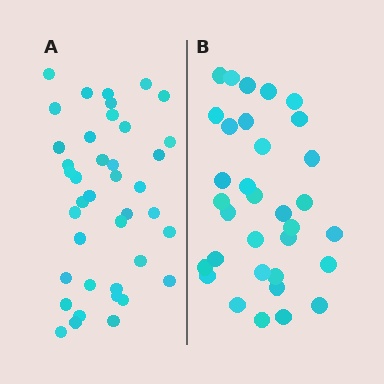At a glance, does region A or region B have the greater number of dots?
Region A (the left region) has more dots.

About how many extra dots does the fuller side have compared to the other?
Region A has roughly 8 or so more dots than region B.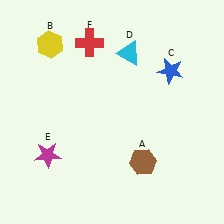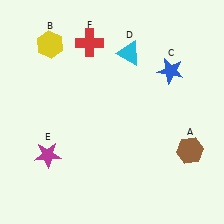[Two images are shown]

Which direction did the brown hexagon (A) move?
The brown hexagon (A) moved right.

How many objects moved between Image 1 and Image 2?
1 object moved between the two images.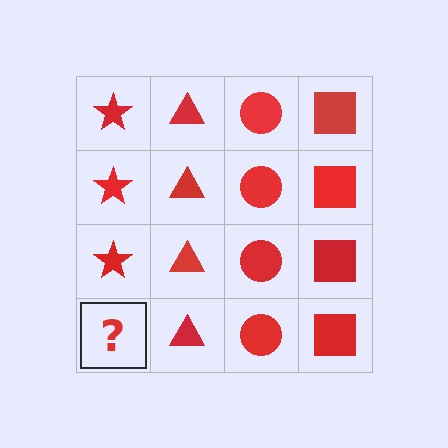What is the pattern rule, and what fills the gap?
The rule is that each column has a consistent shape. The gap should be filled with a red star.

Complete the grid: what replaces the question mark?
The question mark should be replaced with a red star.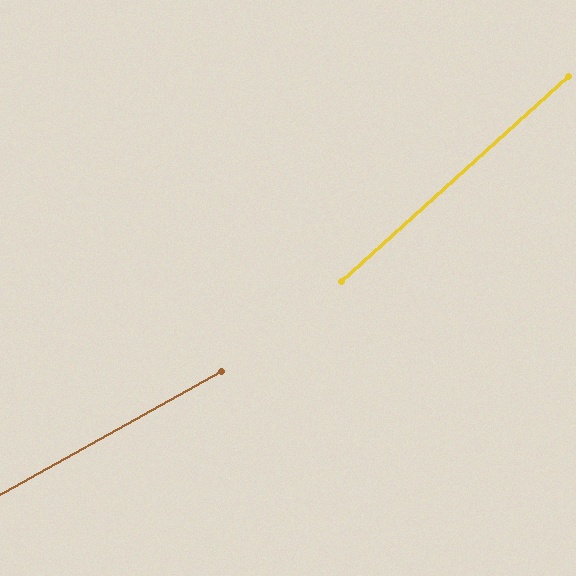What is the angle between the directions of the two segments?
Approximately 13 degrees.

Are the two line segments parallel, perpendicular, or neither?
Neither parallel nor perpendicular — they differ by about 13°.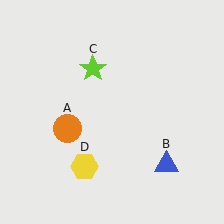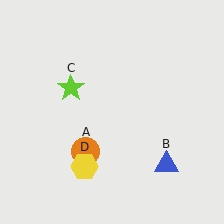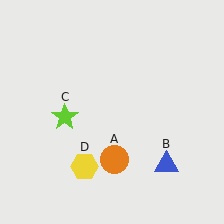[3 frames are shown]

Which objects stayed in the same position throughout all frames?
Blue triangle (object B) and yellow hexagon (object D) remained stationary.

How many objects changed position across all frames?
2 objects changed position: orange circle (object A), lime star (object C).